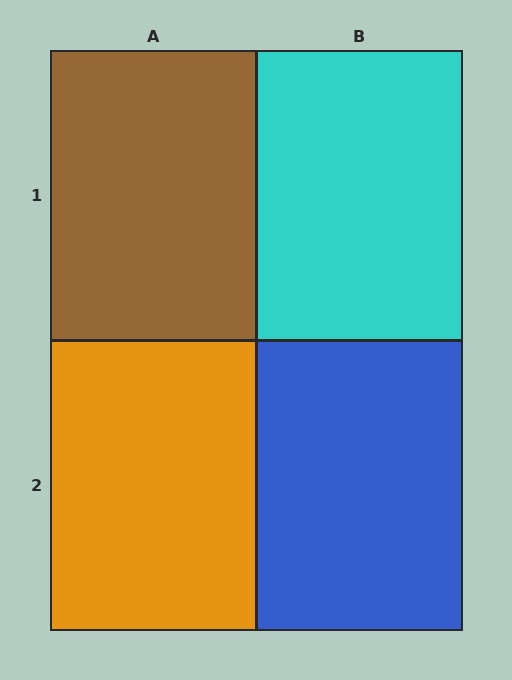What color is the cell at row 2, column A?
Orange.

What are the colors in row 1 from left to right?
Brown, cyan.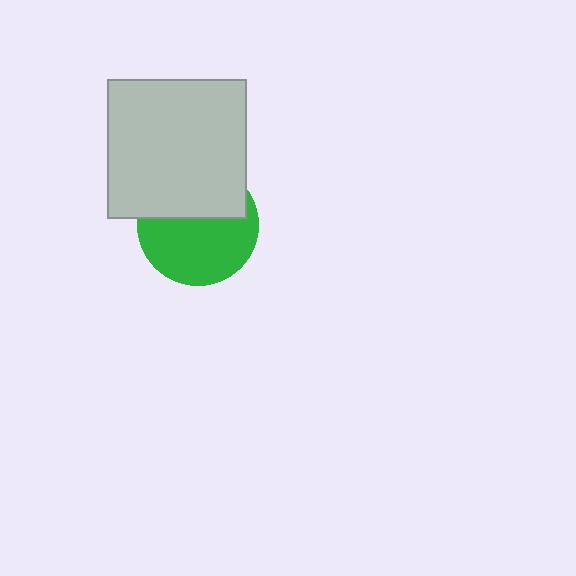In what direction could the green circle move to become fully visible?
The green circle could move down. That would shift it out from behind the light gray square entirely.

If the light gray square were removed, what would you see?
You would see the complete green circle.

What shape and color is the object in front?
The object in front is a light gray square.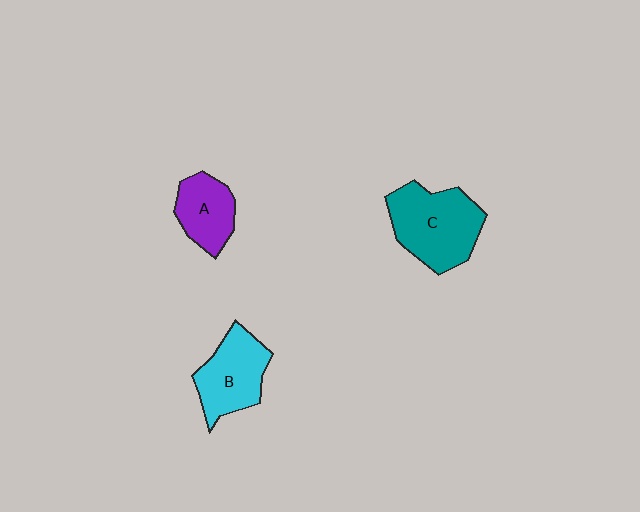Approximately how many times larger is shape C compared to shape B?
Approximately 1.3 times.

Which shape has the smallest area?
Shape A (purple).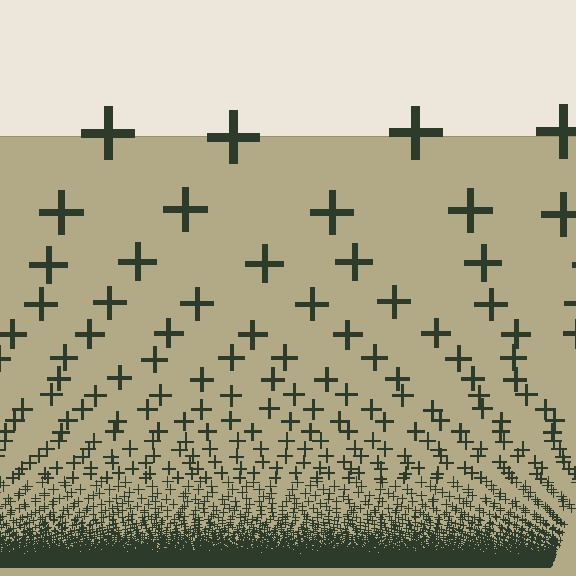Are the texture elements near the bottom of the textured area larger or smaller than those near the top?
Smaller. The gradient is inverted — elements near the bottom are smaller and denser.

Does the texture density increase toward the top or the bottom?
Density increases toward the bottom.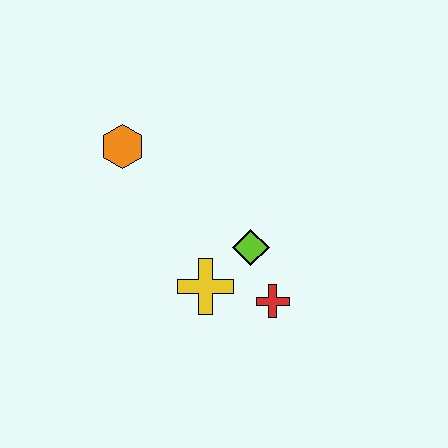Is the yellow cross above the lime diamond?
No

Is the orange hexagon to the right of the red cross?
No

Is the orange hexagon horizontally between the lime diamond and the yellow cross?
No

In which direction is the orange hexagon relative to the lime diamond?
The orange hexagon is to the left of the lime diamond.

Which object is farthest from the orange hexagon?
The red cross is farthest from the orange hexagon.